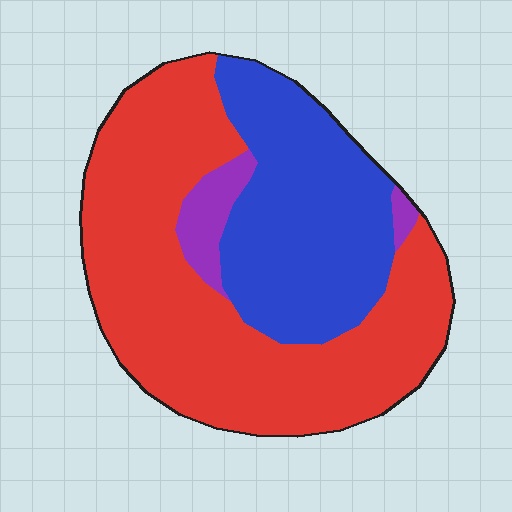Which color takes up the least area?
Purple, at roughly 5%.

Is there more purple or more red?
Red.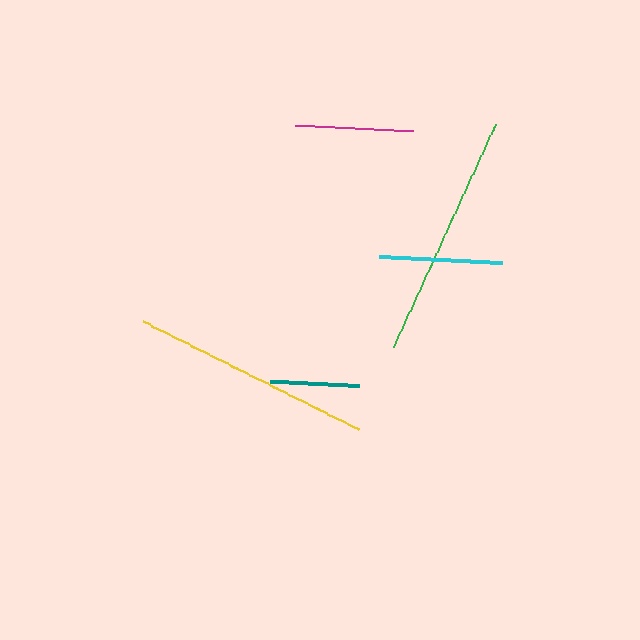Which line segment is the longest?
The green line is the longest at approximately 246 pixels.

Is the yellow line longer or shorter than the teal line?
The yellow line is longer than the teal line.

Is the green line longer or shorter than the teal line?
The green line is longer than the teal line.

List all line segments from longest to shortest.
From longest to shortest: green, yellow, cyan, magenta, teal.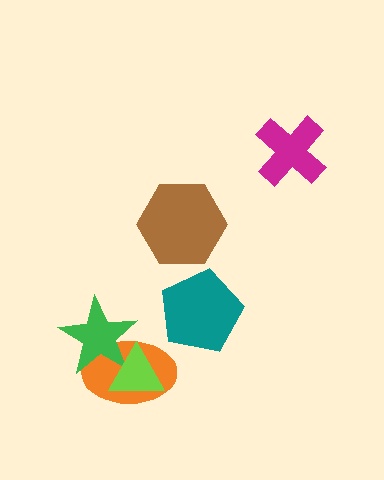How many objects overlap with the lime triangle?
2 objects overlap with the lime triangle.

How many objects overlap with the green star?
2 objects overlap with the green star.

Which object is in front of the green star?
The lime triangle is in front of the green star.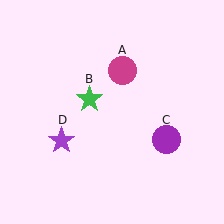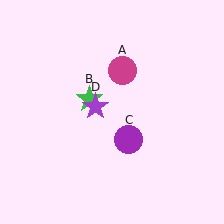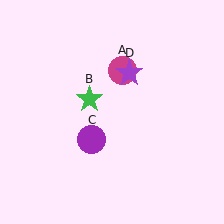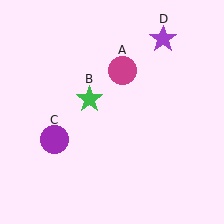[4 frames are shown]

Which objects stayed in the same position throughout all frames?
Magenta circle (object A) and green star (object B) remained stationary.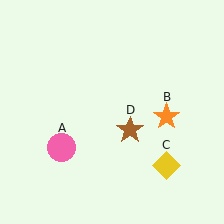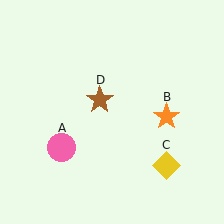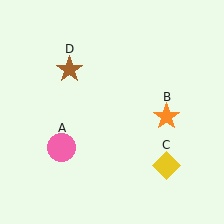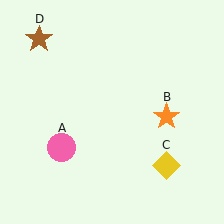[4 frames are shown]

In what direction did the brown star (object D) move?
The brown star (object D) moved up and to the left.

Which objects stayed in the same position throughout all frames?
Pink circle (object A) and orange star (object B) and yellow diamond (object C) remained stationary.